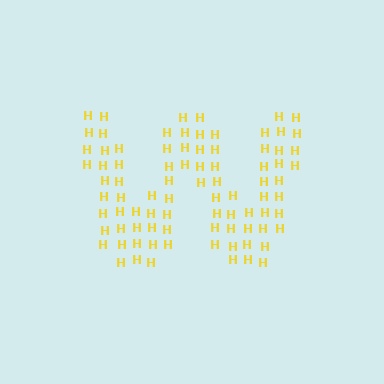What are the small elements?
The small elements are letter H's.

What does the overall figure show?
The overall figure shows the letter W.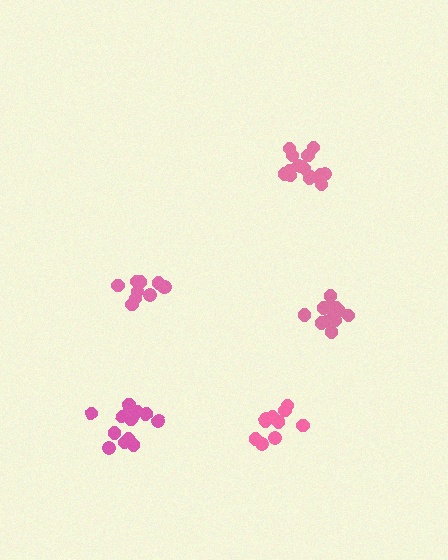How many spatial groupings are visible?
There are 5 spatial groupings.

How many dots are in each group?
Group 1: 10 dots, Group 2: 16 dots, Group 3: 14 dots, Group 4: 14 dots, Group 5: 10 dots (64 total).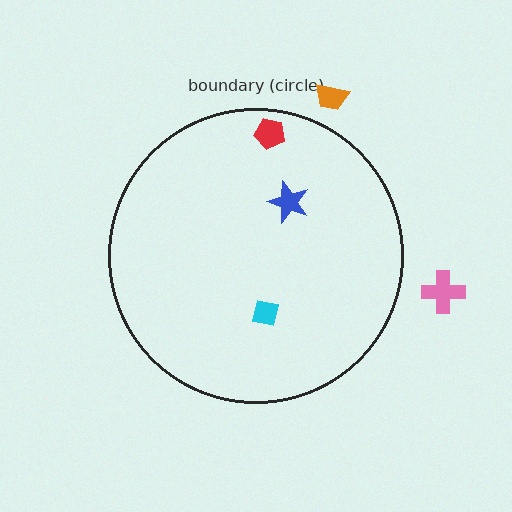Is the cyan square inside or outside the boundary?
Inside.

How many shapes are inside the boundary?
3 inside, 2 outside.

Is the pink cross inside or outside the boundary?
Outside.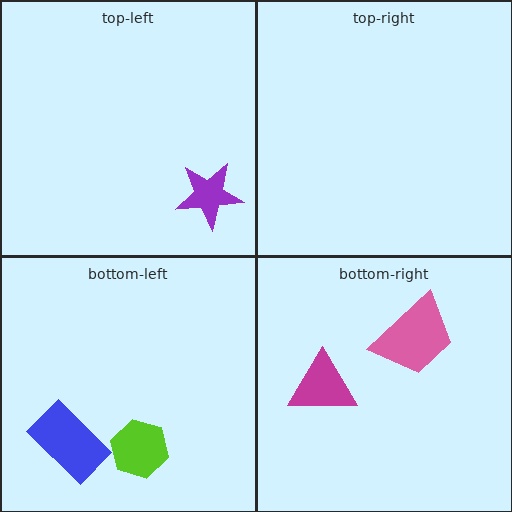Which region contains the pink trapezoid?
The bottom-right region.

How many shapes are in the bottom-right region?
2.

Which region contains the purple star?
The top-left region.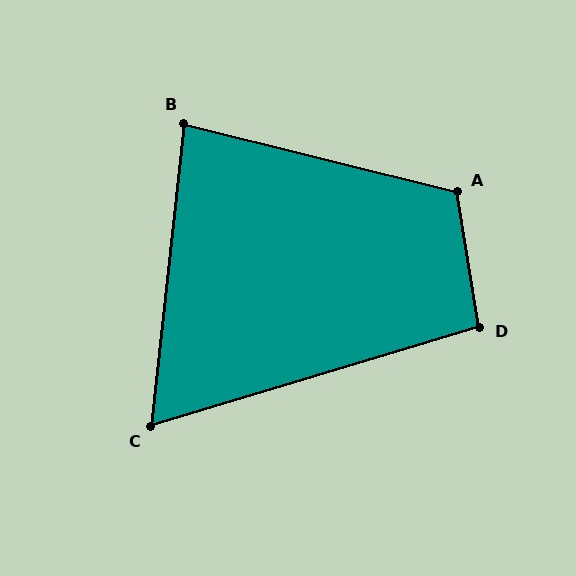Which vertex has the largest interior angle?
A, at approximately 113 degrees.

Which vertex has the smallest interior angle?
C, at approximately 67 degrees.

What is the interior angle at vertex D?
Approximately 98 degrees (obtuse).